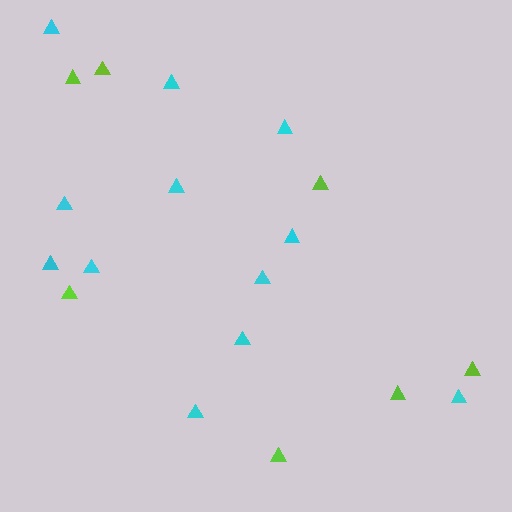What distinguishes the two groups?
There are 2 groups: one group of cyan triangles (12) and one group of lime triangles (7).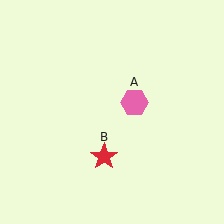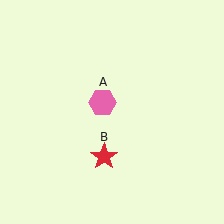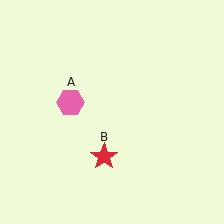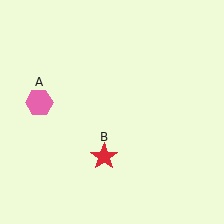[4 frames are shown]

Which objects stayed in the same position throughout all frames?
Red star (object B) remained stationary.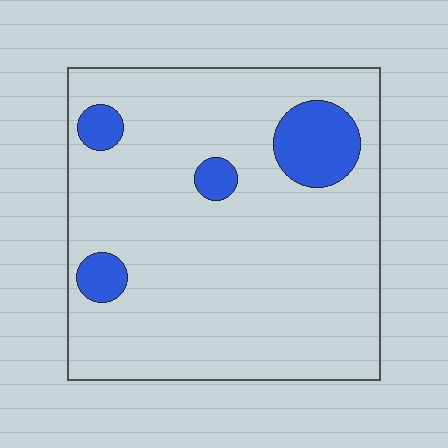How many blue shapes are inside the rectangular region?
4.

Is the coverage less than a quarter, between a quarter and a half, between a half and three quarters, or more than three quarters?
Less than a quarter.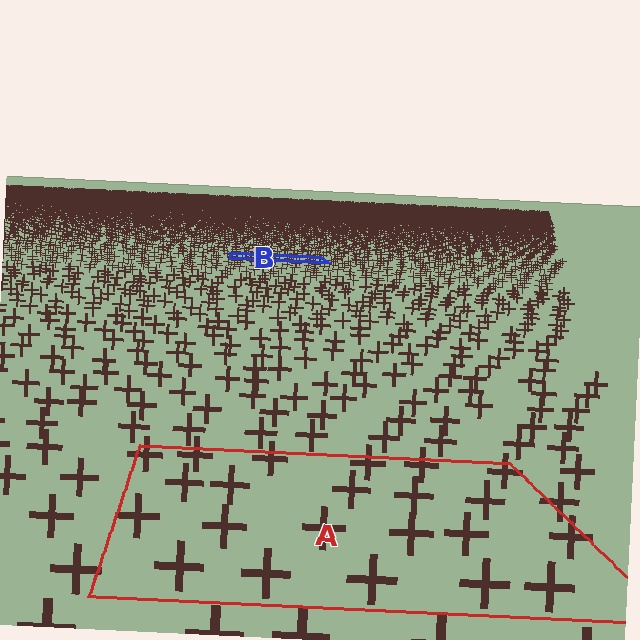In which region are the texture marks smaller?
The texture marks are smaller in region B, because it is farther away.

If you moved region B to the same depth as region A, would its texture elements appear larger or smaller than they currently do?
They would appear larger. At a closer depth, the same texture elements are projected at a bigger on-screen size.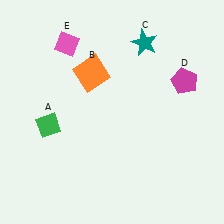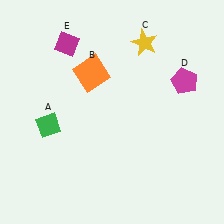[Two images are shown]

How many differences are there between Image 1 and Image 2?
There are 2 differences between the two images.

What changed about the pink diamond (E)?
In Image 1, E is pink. In Image 2, it changed to magenta.